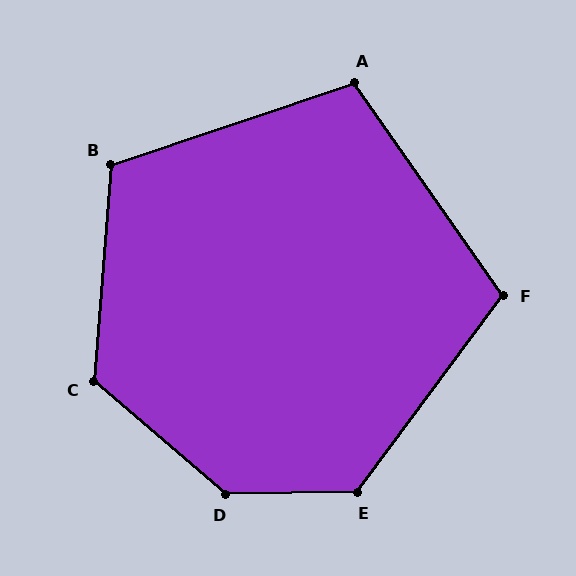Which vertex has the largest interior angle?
D, at approximately 138 degrees.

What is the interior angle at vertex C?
Approximately 126 degrees (obtuse).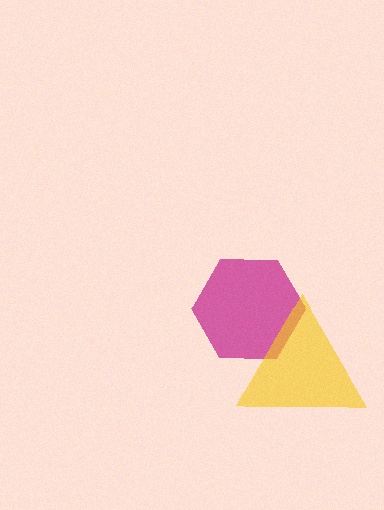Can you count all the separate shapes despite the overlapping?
Yes, there are 2 separate shapes.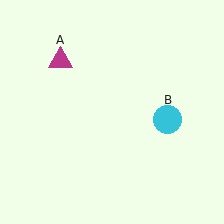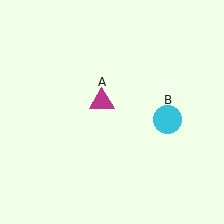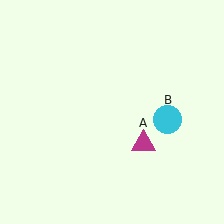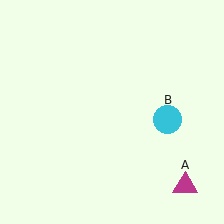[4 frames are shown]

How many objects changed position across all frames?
1 object changed position: magenta triangle (object A).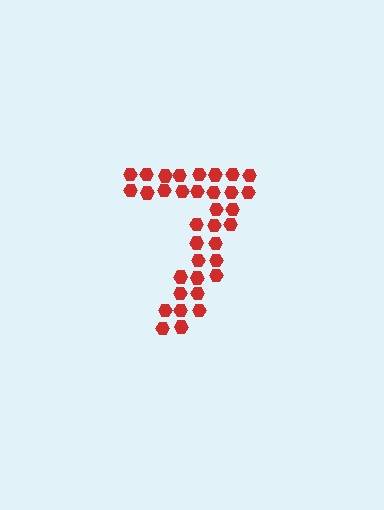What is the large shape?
The large shape is the digit 7.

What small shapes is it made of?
It is made of small hexagons.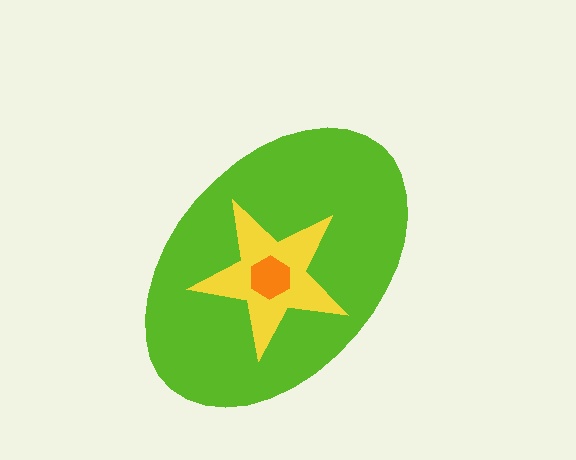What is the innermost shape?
The orange hexagon.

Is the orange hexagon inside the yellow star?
Yes.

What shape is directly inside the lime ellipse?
The yellow star.